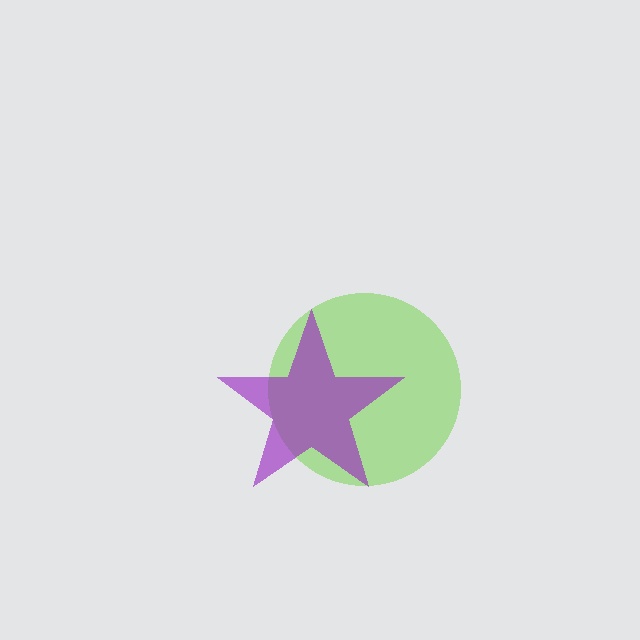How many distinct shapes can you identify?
There are 2 distinct shapes: a lime circle, a purple star.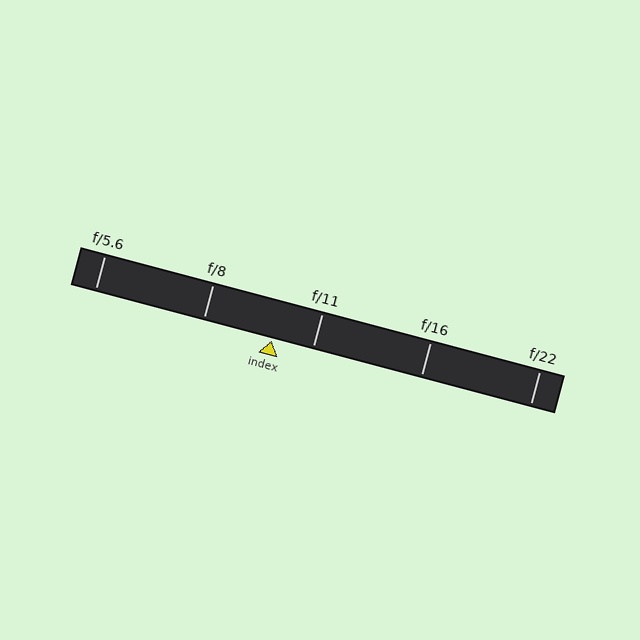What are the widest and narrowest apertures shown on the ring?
The widest aperture shown is f/5.6 and the narrowest is f/22.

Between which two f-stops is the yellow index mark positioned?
The index mark is between f/8 and f/11.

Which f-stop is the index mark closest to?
The index mark is closest to f/11.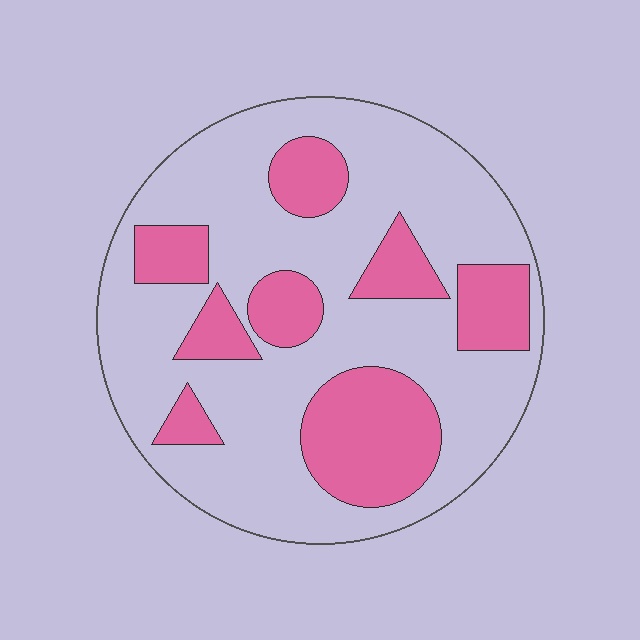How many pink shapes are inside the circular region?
8.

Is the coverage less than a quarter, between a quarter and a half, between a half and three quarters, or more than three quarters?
Between a quarter and a half.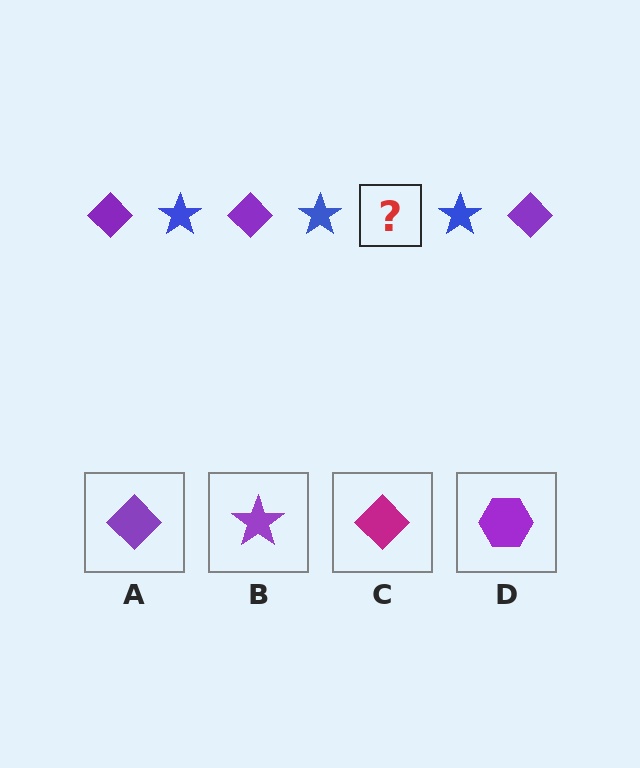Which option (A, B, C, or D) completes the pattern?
A.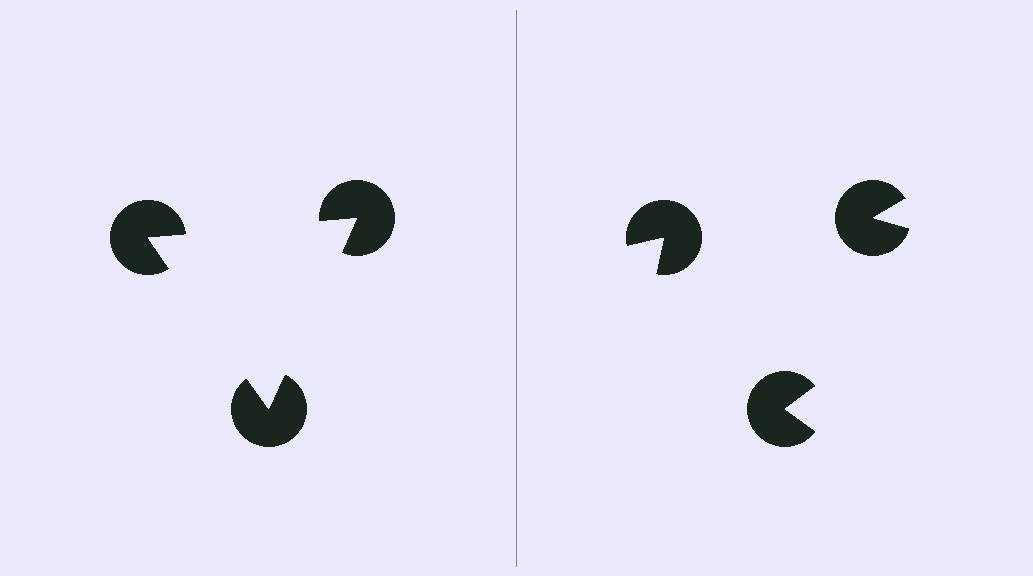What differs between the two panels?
The pac-man discs are positioned identically on both sides; only the wedge orientations differ. On the left they align to a triangle; on the right they are misaligned.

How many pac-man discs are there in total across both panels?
6 — 3 on each side.